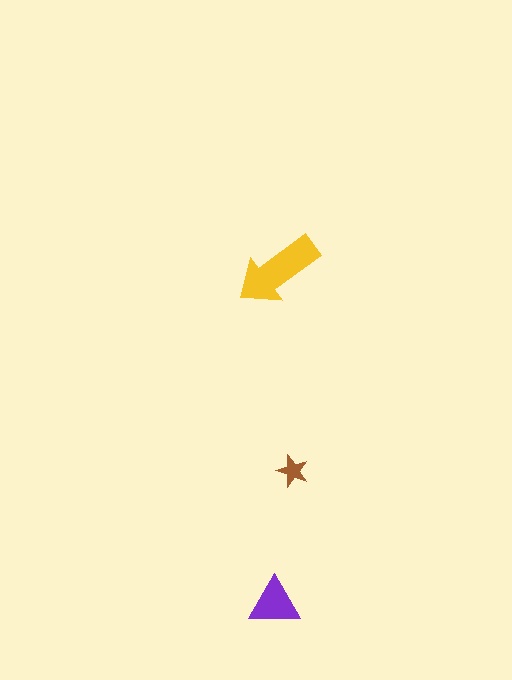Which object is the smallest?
The brown star.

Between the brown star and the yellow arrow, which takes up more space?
The yellow arrow.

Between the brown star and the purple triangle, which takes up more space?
The purple triangle.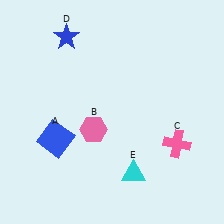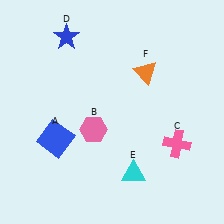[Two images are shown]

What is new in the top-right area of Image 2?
An orange triangle (F) was added in the top-right area of Image 2.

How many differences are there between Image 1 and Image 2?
There is 1 difference between the two images.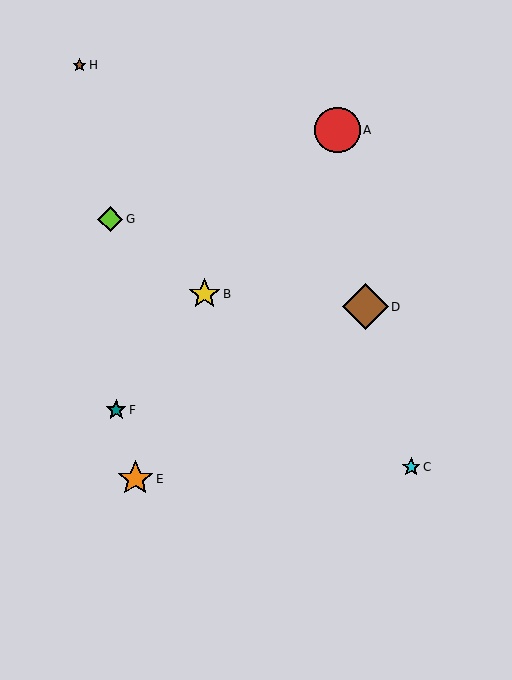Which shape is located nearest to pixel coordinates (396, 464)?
The cyan star (labeled C) at (411, 467) is nearest to that location.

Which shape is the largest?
The brown diamond (labeled D) is the largest.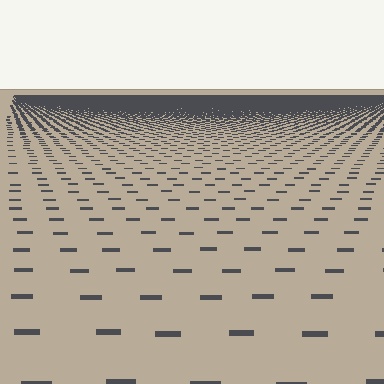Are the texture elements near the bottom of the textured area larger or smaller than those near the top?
Larger. Near the bottom, elements are closer to the viewer and appear at a bigger on-screen size.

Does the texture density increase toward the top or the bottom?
Density increases toward the top.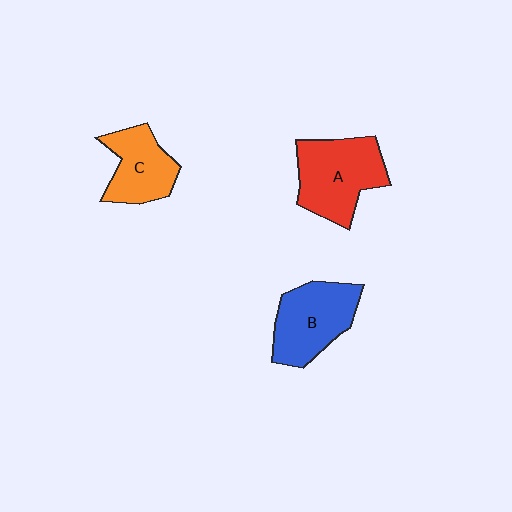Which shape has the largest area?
Shape A (red).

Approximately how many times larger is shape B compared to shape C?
Approximately 1.3 times.